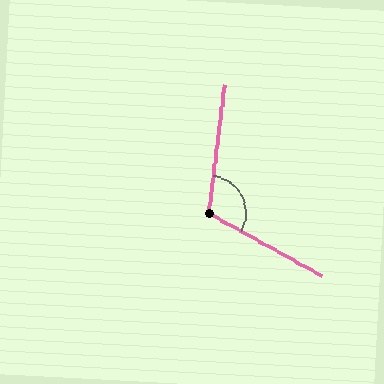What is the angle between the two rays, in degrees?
Approximately 112 degrees.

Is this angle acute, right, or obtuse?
It is obtuse.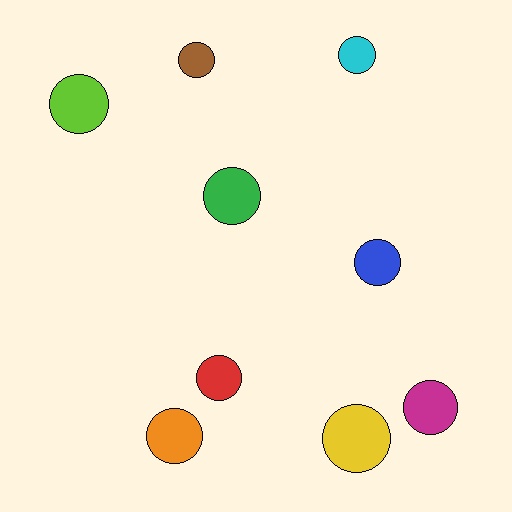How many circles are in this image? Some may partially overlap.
There are 9 circles.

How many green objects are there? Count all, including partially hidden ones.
There is 1 green object.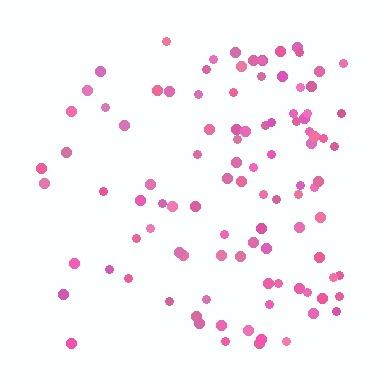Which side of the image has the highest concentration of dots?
The right.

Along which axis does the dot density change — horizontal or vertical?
Horizontal.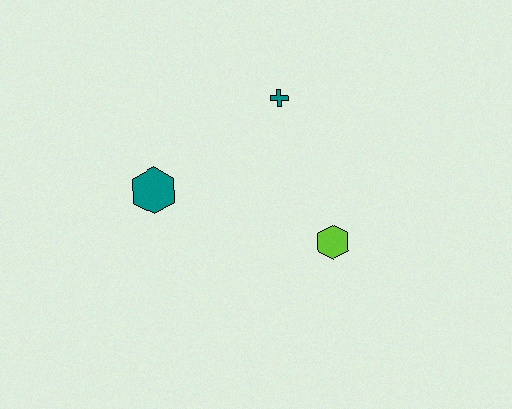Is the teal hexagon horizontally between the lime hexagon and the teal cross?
No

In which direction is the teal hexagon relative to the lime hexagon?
The teal hexagon is to the left of the lime hexagon.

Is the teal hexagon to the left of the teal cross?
Yes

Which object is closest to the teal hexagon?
The teal cross is closest to the teal hexagon.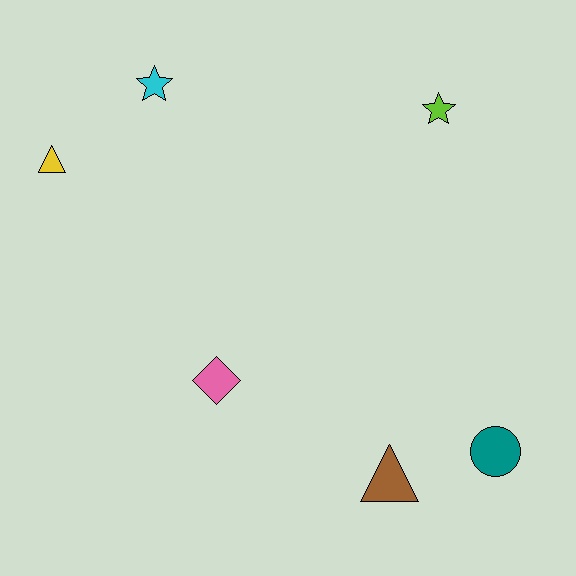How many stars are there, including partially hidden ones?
There are 2 stars.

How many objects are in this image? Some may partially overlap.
There are 6 objects.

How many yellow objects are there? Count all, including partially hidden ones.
There is 1 yellow object.